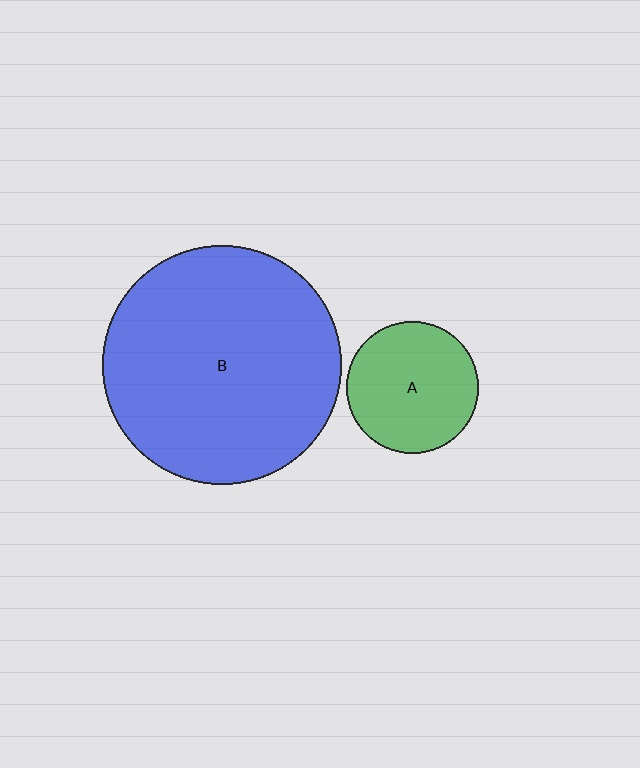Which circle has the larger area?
Circle B (blue).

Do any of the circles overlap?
No, none of the circles overlap.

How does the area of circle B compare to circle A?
Approximately 3.3 times.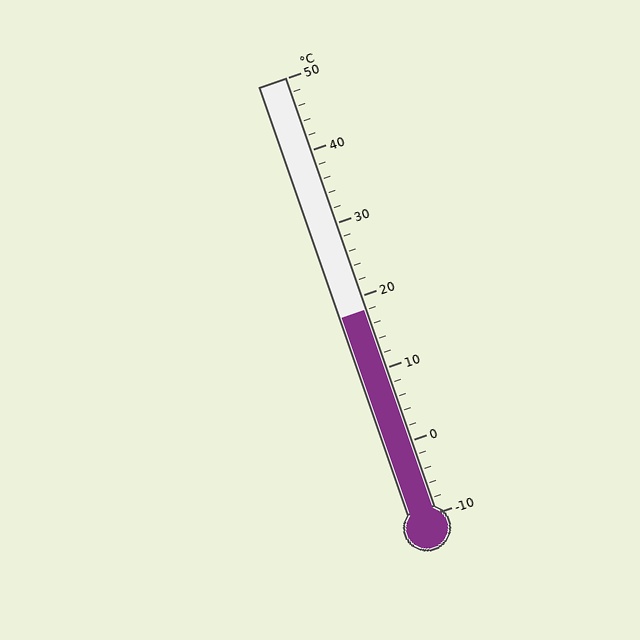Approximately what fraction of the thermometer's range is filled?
The thermometer is filled to approximately 45% of its range.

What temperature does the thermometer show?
The thermometer shows approximately 18°C.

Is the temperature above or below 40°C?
The temperature is below 40°C.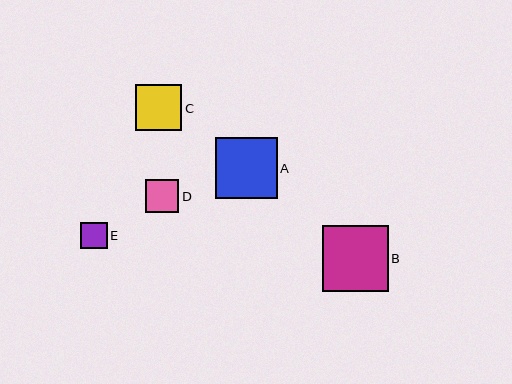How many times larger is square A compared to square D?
Square A is approximately 1.8 times the size of square D.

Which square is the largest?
Square B is the largest with a size of approximately 66 pixels.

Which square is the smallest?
Square E is the smallest with a size of approximately 26 pixels.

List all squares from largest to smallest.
From largest to smallest: B, A, C, D, E.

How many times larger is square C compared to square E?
Square C is approximately 1.8 times the size of square E.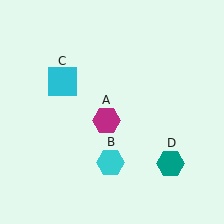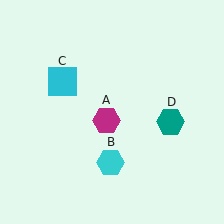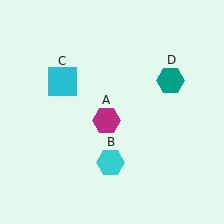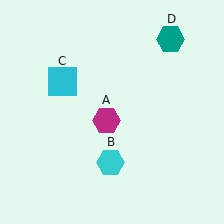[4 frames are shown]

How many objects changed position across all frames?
1 object changed position: teal hexagon (object D).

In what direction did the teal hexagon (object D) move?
The teal hexagon (object D) moved up.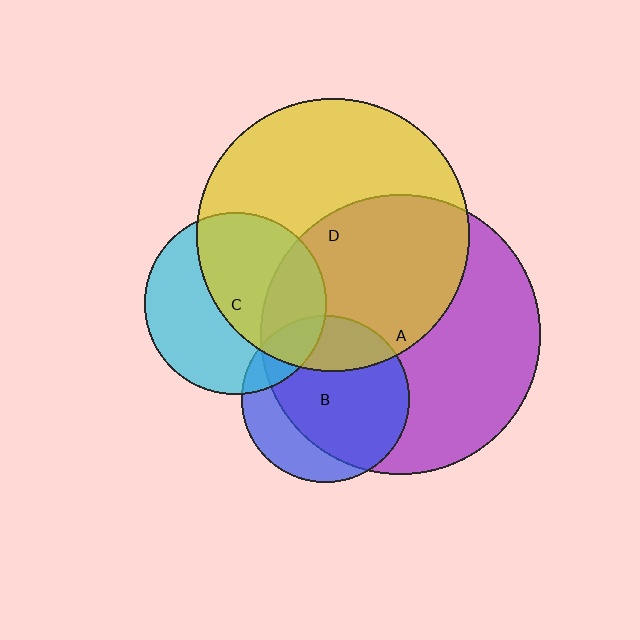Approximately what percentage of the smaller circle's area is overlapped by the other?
Approximately 25%.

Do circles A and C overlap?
Yes.